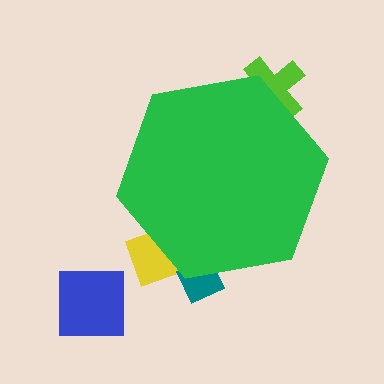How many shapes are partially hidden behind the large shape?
3 shapes are partially hidden.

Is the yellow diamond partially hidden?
Yes, the yellow diamond is partially hidden behind the green hexagon.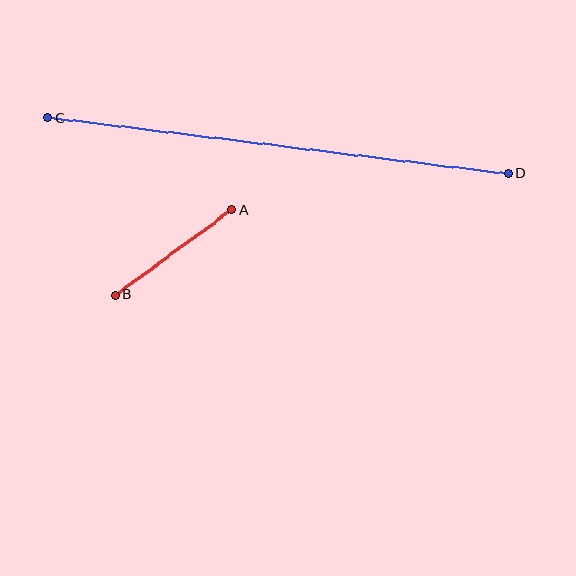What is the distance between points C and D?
The distance is approximately 463 pixels.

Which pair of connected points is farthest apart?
Points C and D are farthest apart.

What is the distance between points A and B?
The distance is approximately 144 pixels.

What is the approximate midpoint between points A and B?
The midpoint is at approximately (174, 252) pixels.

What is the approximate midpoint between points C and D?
The midpoint is at approximately (278, 146) pixels.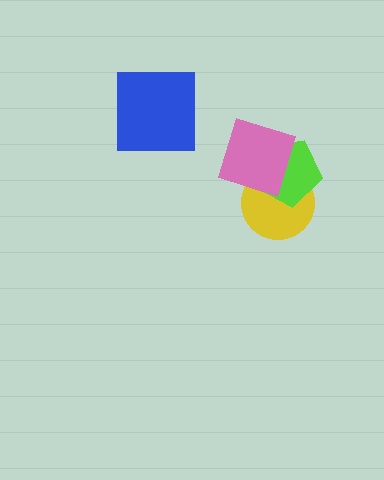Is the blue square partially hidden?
No, no other shape covers it.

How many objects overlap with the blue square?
0 objects overlap with the blue square.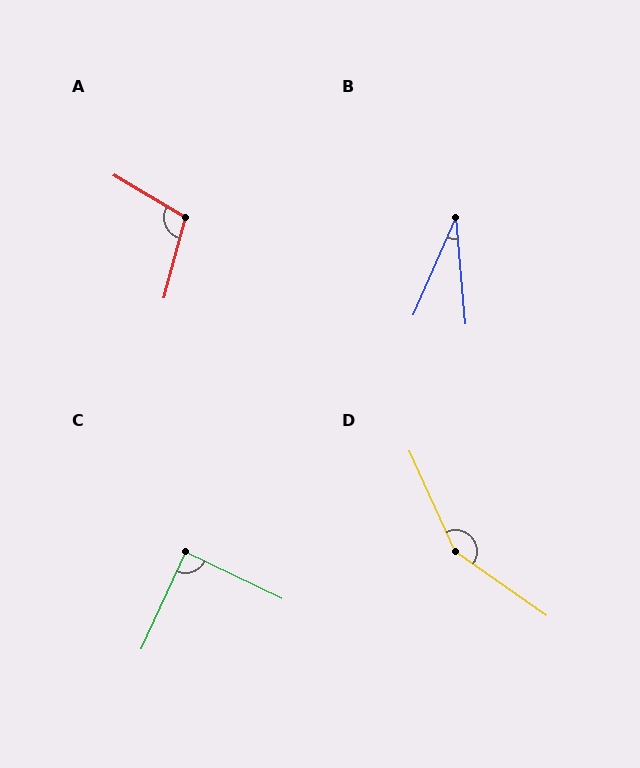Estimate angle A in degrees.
Approximately 106 degrees.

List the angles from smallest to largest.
B (28°), C (89°), A (106°), D (149°).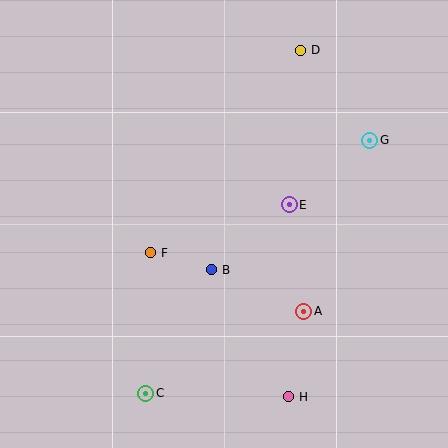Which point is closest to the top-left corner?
Point F is closest to the top-left corner.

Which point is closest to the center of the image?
Point B at (212, 270) is closest to the center.